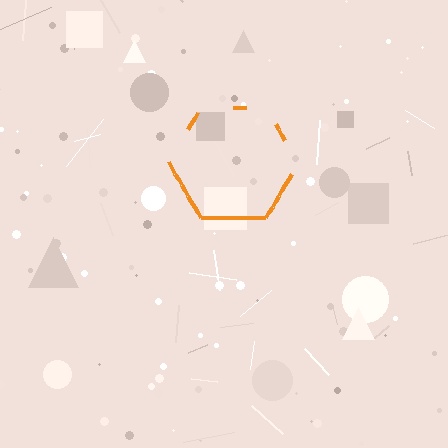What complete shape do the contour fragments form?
The contour fragments form a hexagon.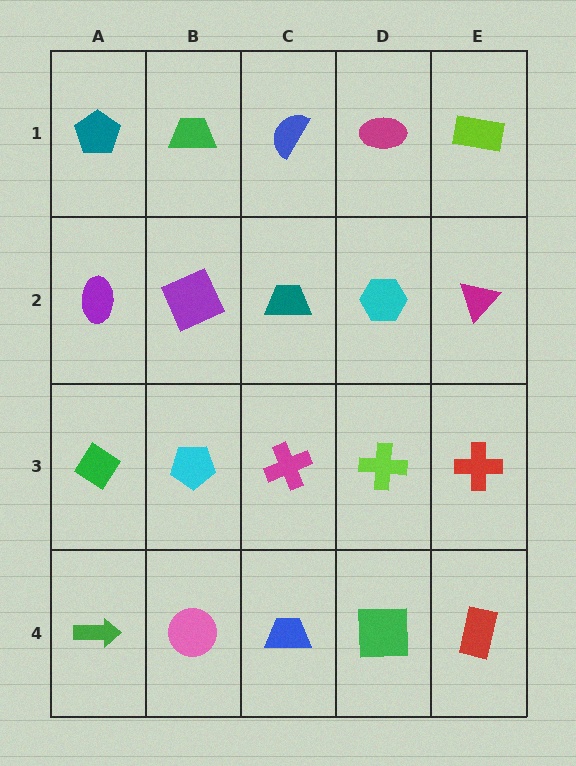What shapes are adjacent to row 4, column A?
A green diamond (row 3, column A), a pink circle (row 4, column B).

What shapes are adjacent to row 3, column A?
A purple ellipse (row 2, column A), a green arrow (row 4, column A), a cyan pentagon (row 3, column B).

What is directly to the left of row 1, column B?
A teal pentagon.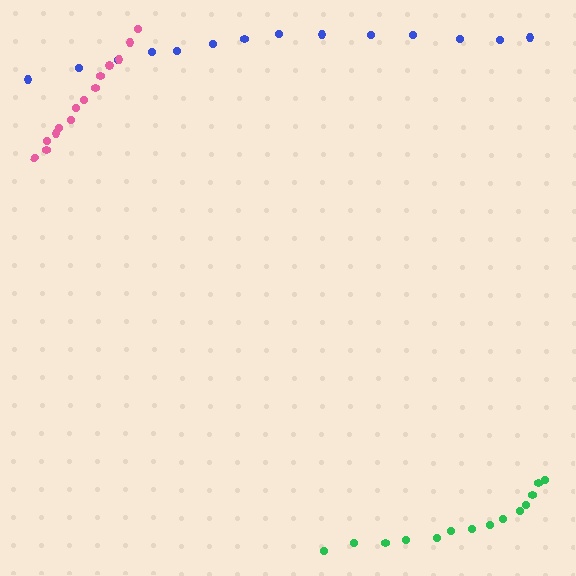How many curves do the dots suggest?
There are 3 distinct paths.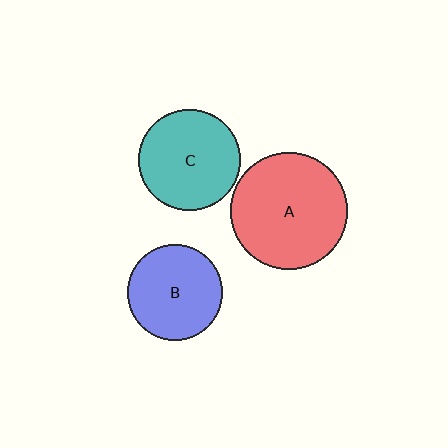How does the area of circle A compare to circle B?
Approximately 1.5 times.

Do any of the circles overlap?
No, none of the circles overlap.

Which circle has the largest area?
Circle A (red).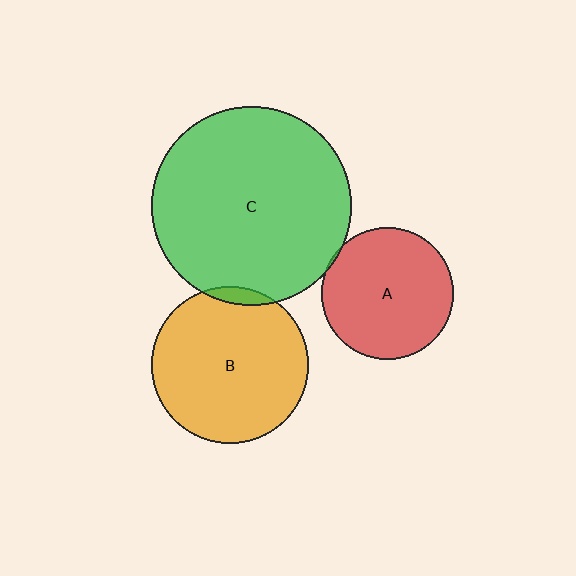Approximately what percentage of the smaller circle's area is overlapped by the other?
Approximately 5%.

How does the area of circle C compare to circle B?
Approximately 1.6 times.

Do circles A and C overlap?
Yes.